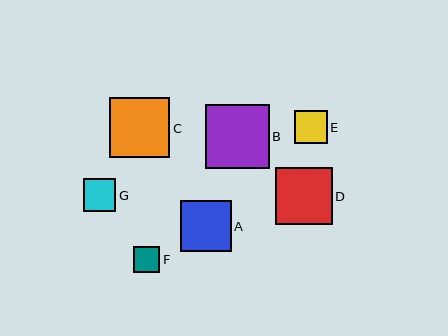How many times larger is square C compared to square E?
Square C is approximately 1.8 times the size of square E.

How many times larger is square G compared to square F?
Square G is approximately 1.2 times the size of square F.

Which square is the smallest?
Square F is the smallest with a size of approximately 26 pixels.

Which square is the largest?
Square B is the largest with a size of approximately 64 pixels.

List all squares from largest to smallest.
From largest to smallest: B, C, D, A, E, G, F.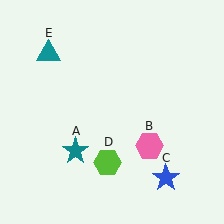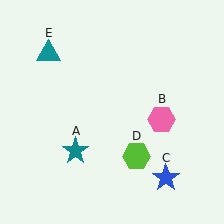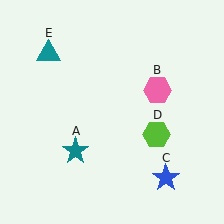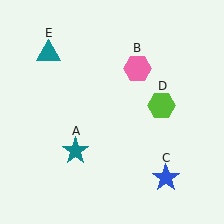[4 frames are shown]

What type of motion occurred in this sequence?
The pink hexagon (object B), lime hexagon (object D) rotated counterclockwise around the center of the scene.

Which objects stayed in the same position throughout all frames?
Teal star (object A) and blue star (object C) and teal triangle (object E) remained stationary.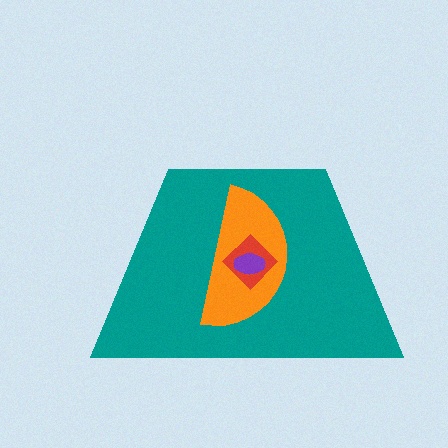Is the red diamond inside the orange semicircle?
Yes.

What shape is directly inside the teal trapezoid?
The orange semicircle.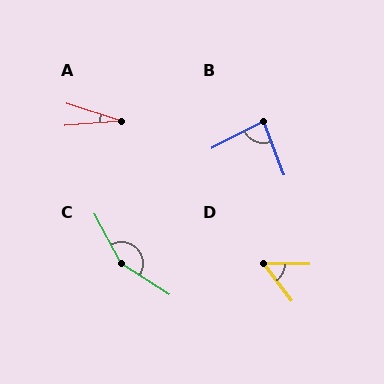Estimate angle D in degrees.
Approximately 52 degrees.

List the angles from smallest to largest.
A (23°), D (52°), B (83°), C (150°).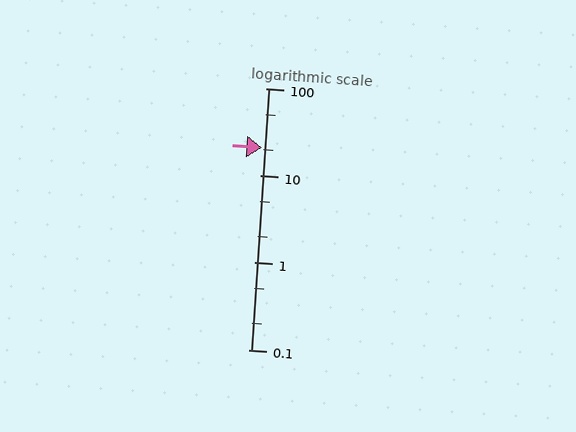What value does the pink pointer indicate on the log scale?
The pointer indicates approximately 21.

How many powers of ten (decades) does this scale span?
The scale spans 3 decades, from 0.1 to 100.